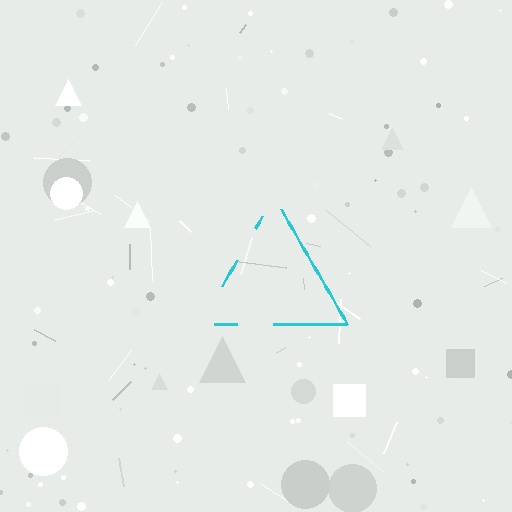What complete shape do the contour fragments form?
The contour fragments form a triangle.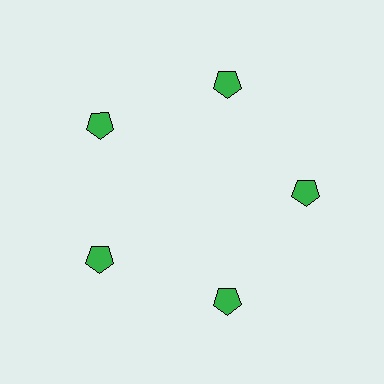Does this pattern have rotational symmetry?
Yes, this pattern has 5-fold rotational symmetry. It looks the same after rotating 72 degrees around the center.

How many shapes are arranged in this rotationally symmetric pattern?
There are 5 shapes, arranged in 5 groups of 1.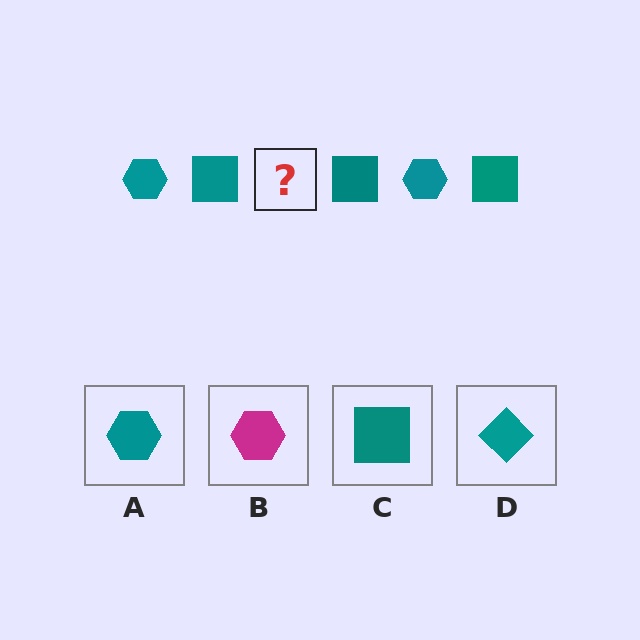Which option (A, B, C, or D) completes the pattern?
A.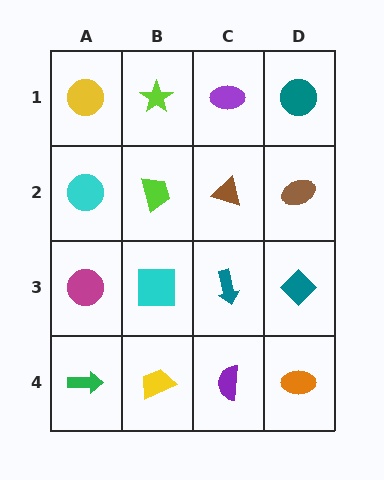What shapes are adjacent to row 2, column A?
A yellow circle (row 1, column A), a magenta circle (row 3, column A), a lime trapezoid (row 2, column B).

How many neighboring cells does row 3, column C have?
4.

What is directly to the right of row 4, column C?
An orange ellipse.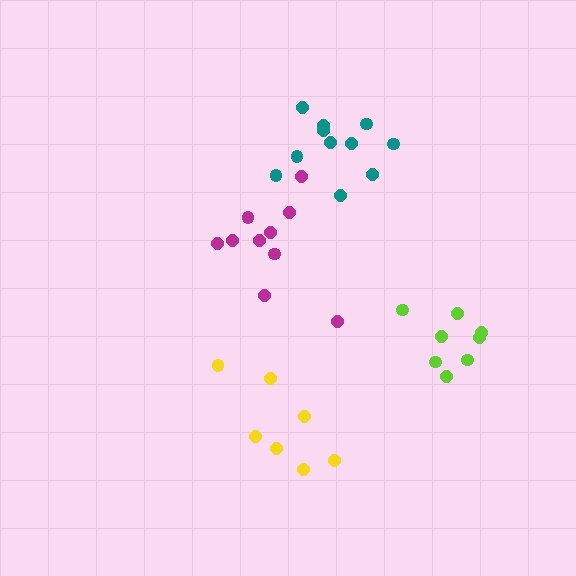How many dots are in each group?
Group 1: 8 dots, Group 2: 7 dots, Group 3: 10 dots, Group 4: 11 dots (36 total).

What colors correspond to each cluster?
The clusters are colored: lime, yellow, magenta, teal.